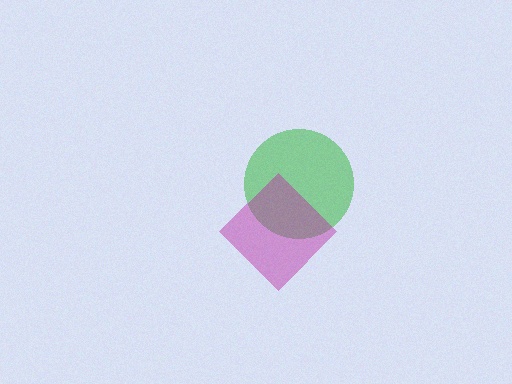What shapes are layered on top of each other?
The layered shapes are: a green circle, a magenta diamond.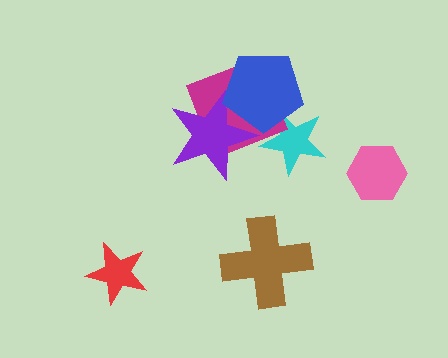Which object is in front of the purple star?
The blue pentagon is in front of the purple star.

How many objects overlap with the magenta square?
3 objects overlap with the magenta square.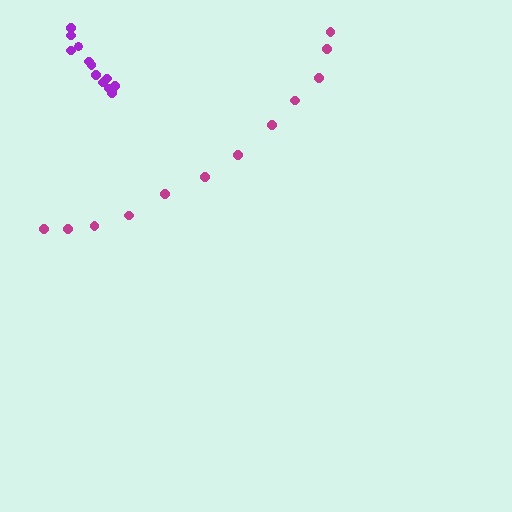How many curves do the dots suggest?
There are 2 distinct paths.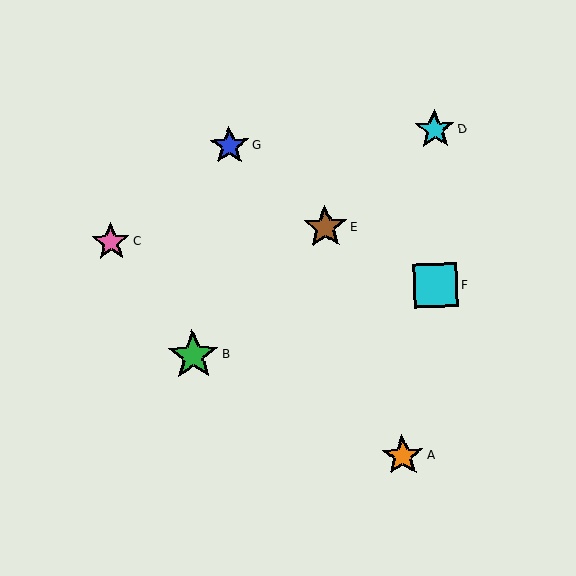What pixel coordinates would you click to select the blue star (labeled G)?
Click at (229, 146) to select the blue star G.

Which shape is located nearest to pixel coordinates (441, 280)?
The cyan square (labeled F) at (435, 285) is nearest to that location.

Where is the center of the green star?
The center of the green star is at (193, 356).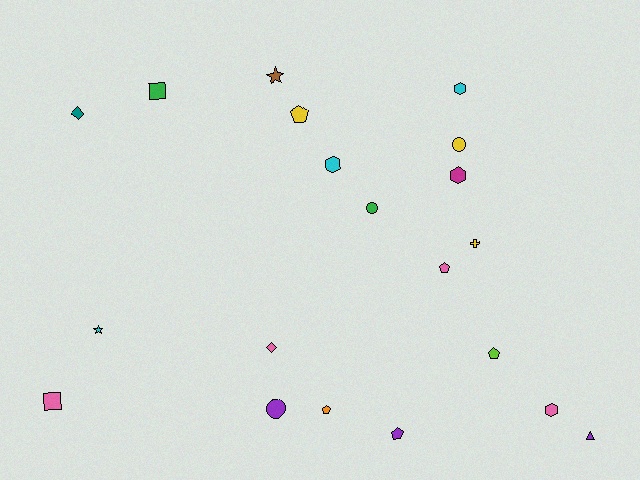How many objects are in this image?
There are 20 objects.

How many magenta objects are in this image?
There is 1 magenta object.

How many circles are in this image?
There are 3 circles.